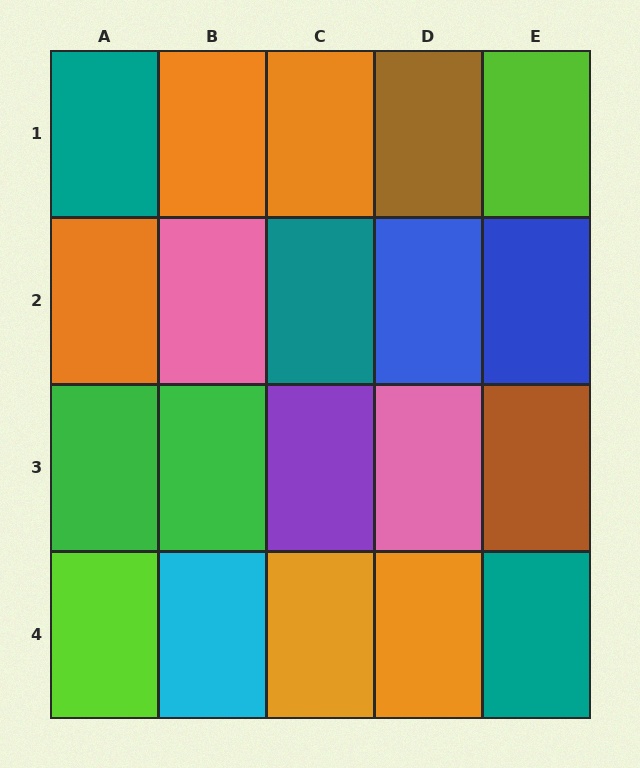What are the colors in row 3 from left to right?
Green, green, purple, pink, brown.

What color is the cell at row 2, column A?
Orange.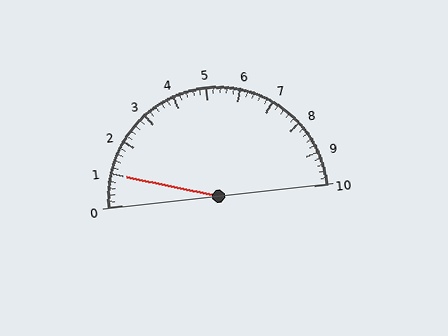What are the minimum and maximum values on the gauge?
The gauge ranges from 0 to 10.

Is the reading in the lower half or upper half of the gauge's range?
The reading is in the lower half of the range (0 to 10).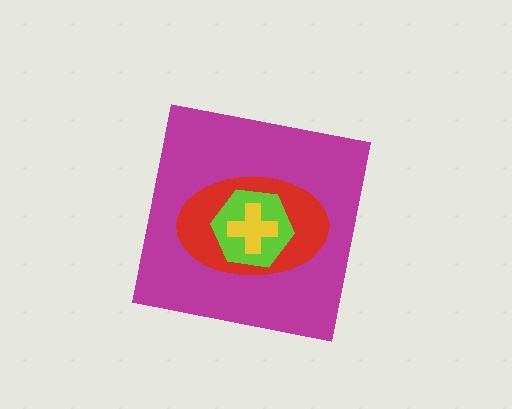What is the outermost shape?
The magenta square.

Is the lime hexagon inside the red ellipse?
Yes.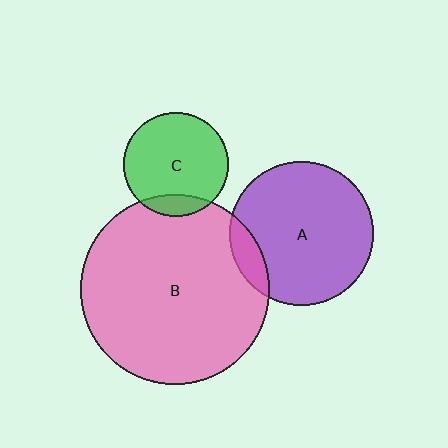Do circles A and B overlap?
Yes.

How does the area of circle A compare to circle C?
Approximately 1.9 times.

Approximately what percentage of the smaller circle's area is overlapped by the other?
Approximately 10%.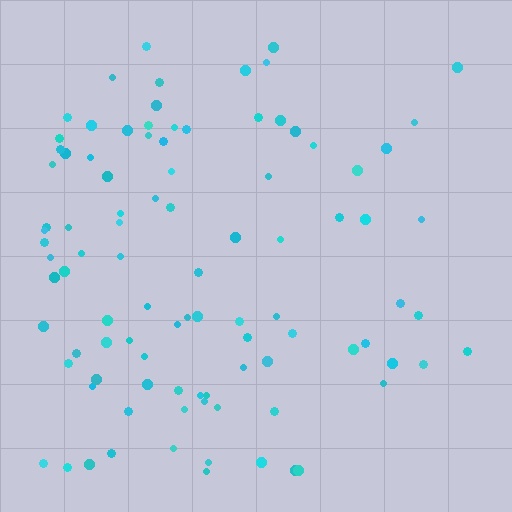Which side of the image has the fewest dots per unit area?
The right.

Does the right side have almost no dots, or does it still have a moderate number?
Still a moderate number, just noticeably fewer than the left.